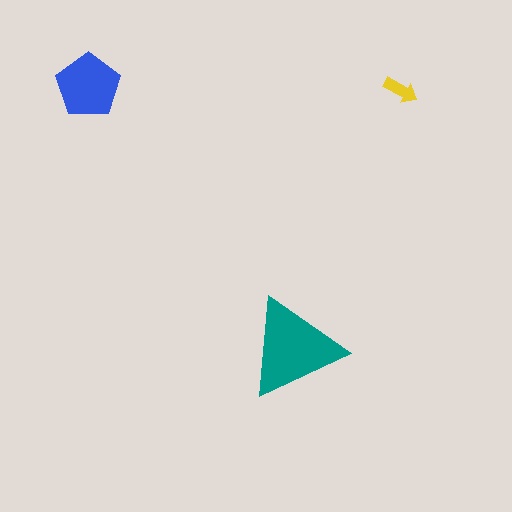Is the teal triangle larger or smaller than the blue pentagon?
Larger.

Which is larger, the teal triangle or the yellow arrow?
The teal triangle.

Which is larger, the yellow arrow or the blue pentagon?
The blue pentagon.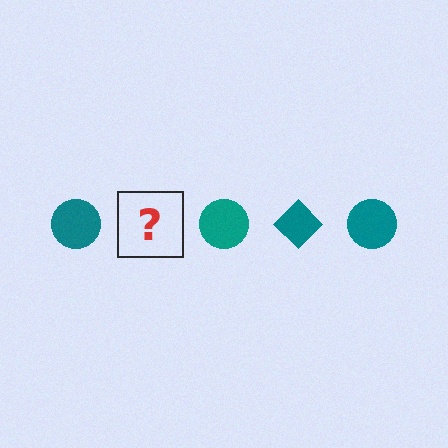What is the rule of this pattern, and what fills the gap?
The rule is that the pattern cycles through circle, diamond shapes in teal. The gap should be filled with a teal diamond.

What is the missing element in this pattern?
The missing element is a teal diamond.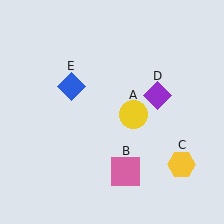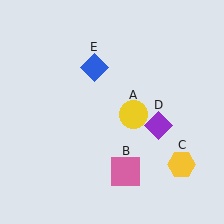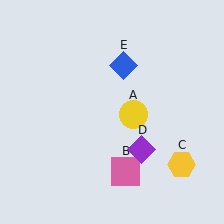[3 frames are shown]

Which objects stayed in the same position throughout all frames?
Yellow circle (object A) and pink square (object B) and yellow hexagon (object C) remained stationary.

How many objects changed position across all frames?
2 objects changed position: purple diamond (object D), blue diamond (object E).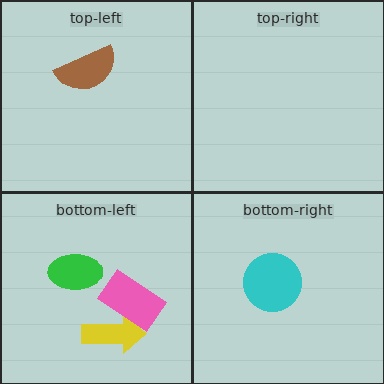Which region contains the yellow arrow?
The bottom-left region.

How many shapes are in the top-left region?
1.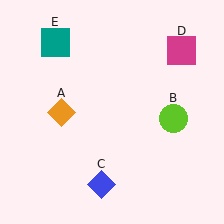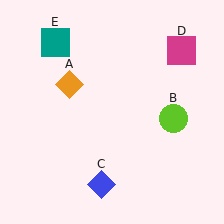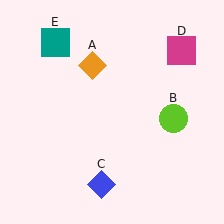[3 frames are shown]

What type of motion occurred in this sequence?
The orange diamond (object A) rotated clockwise around the center of the scene.